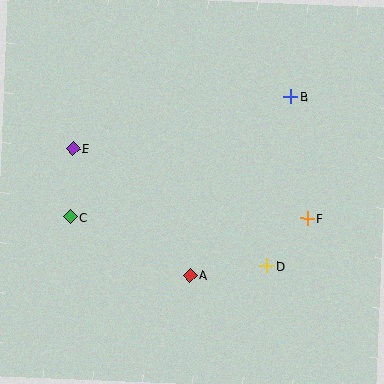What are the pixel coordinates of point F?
Point F is at (307, 218).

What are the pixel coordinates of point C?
Point C is at (70, 217).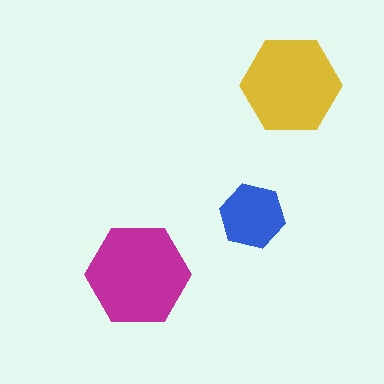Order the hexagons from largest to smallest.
the magenta one, the yellow one, the blue one.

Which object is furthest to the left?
The magenta hexagon is leftmost.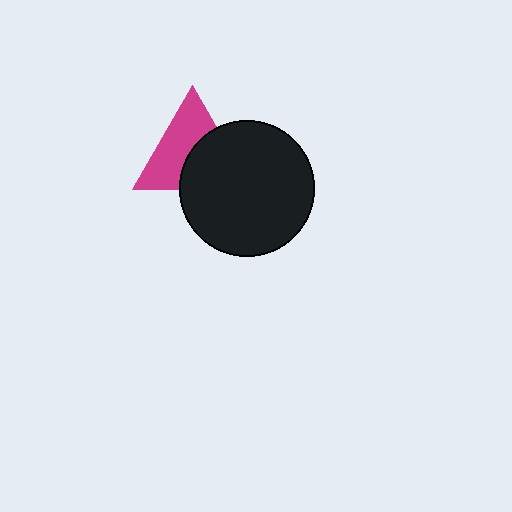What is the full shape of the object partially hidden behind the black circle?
The partially hidden object is a magenta triangle.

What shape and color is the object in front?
The object in front is a black circle.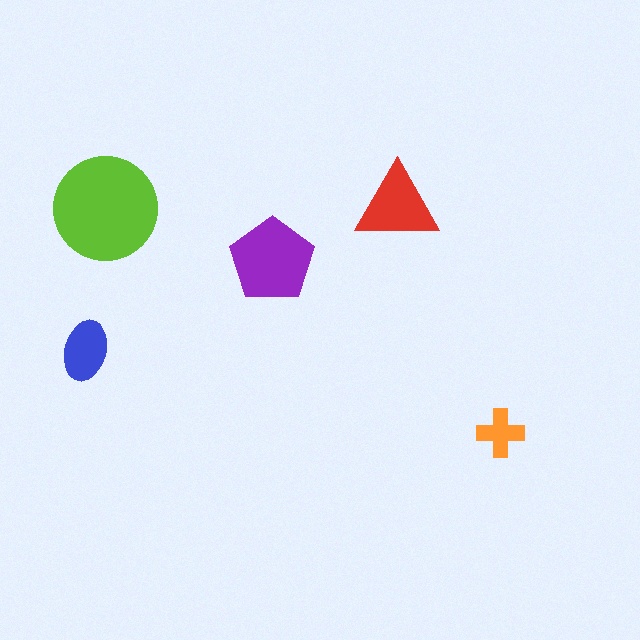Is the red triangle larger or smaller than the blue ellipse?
Larger.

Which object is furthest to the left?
The blue ellipse is leftmost.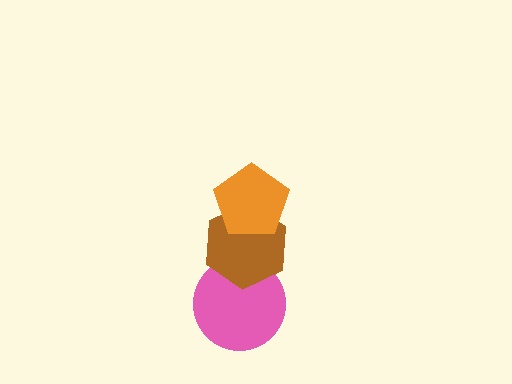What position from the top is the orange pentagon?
The orange pentagon is 1st from the top.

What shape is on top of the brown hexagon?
The orange pentagon is on top of the brown hexagon.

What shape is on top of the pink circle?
The brown hexagon is on top of the pink circle.